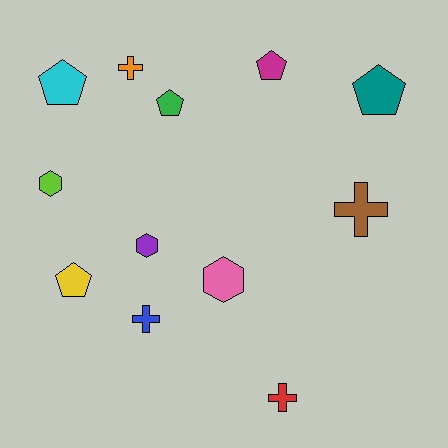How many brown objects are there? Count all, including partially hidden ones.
There is 1 brown object.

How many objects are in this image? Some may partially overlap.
There are 12 objects.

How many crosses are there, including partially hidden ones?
There are 4 crosses.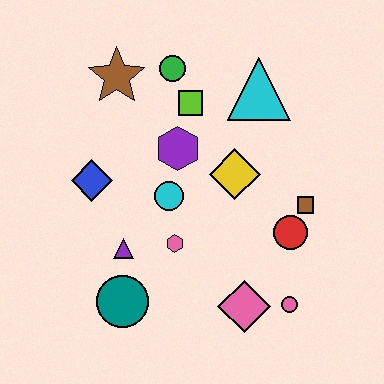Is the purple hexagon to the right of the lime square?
No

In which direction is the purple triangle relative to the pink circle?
The purple triangle is to the left of the pink circle.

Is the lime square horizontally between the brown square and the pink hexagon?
Yes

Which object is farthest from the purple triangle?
The cyan triangle is farthest from the purple triangle.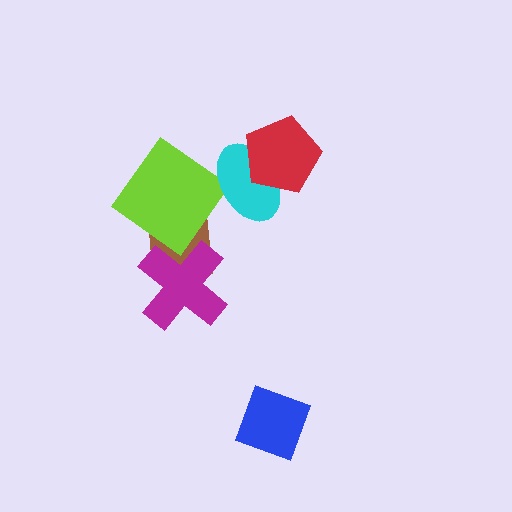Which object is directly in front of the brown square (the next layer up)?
The lime diamond is directly in front of the brown square.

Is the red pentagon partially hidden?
No, no other shape covers it.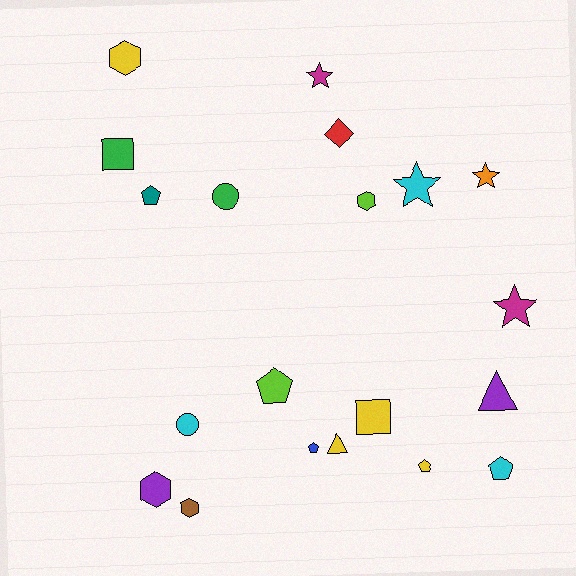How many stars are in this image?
There are 4 stars.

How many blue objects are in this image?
There is 1 blue object.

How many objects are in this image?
There are 20 objects.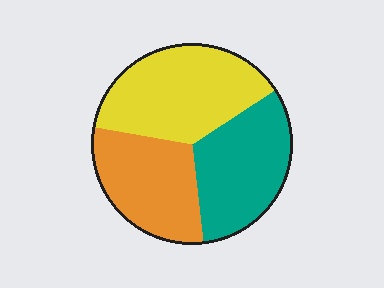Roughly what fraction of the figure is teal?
Teal takes up between a sixth and a third of the figure.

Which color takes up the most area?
Yellow, at roughly 40%.